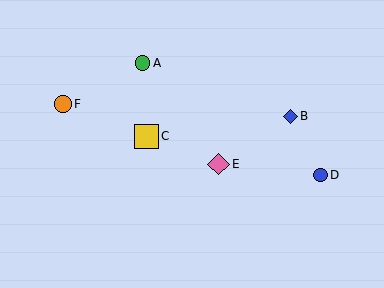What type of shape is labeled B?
Shape B is a blue diamond.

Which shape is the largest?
The yellow square (labeled C) is the largest.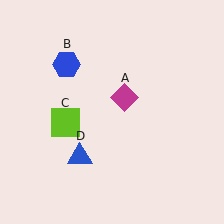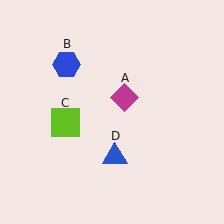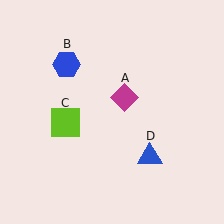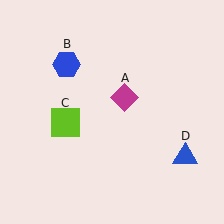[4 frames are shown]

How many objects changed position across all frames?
1 object changed position: blue triangle (object D).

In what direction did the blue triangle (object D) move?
The blue triangle (object D) moved right.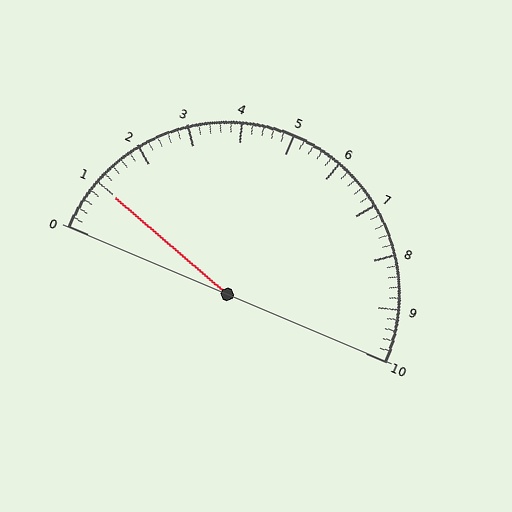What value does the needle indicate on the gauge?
The needle indicates approximately 1.0.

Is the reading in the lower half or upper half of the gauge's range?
The reading is in the lower half of the range (0 to 10).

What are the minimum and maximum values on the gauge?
The gauge ranges from 0 to 10.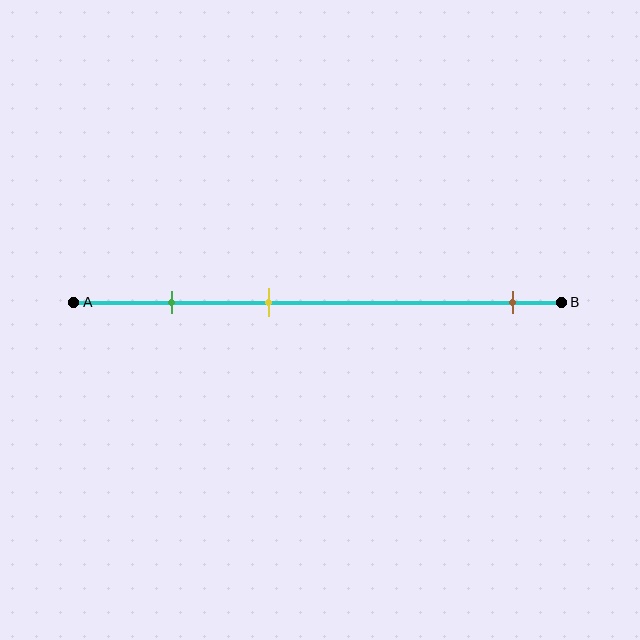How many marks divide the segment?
There are 3 marks dividing the segment.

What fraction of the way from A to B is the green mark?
The green mark is approximately 20% (0.2) of the way from A to B.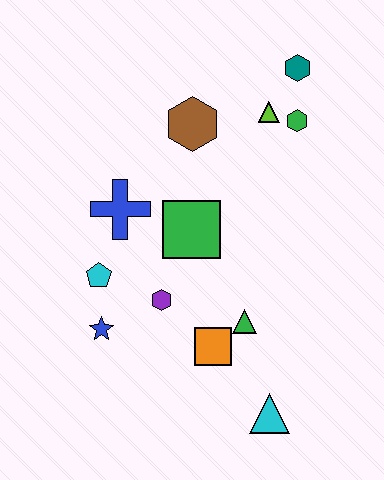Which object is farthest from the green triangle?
The teal hexagon is farthest from the green triangle.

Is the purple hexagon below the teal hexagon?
Yes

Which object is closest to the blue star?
The cyan pentagon is closest to the blue star.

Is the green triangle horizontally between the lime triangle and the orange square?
Yes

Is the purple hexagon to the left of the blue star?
No